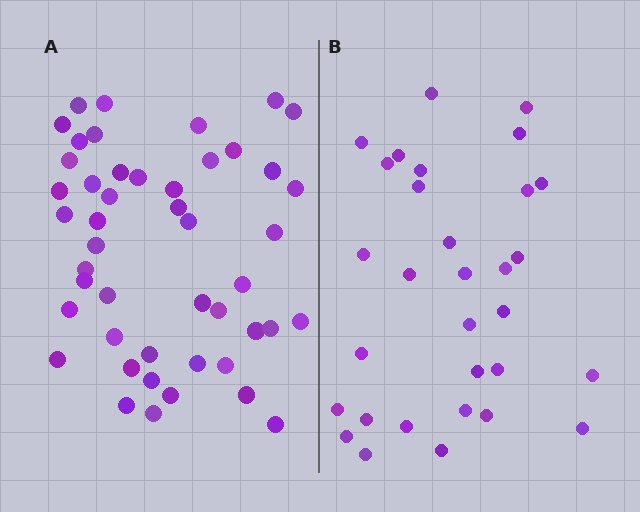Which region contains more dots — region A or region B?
Region A (the left region) has more dots.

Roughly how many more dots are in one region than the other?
Region A has approximately 15 more dots than region B.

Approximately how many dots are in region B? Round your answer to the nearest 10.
About 30 dots. (The exact count is 31, which rounds to 30.)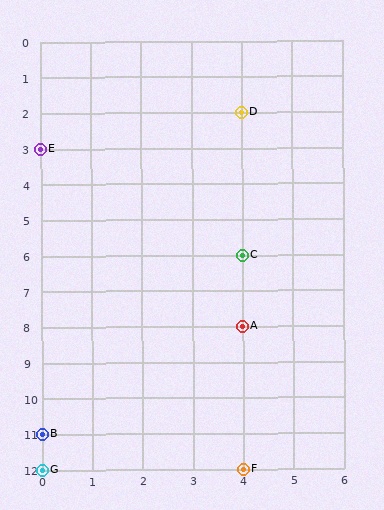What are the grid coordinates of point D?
Point D is at grid coordinates (4, 2).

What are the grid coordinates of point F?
Point F is at grid coordinates (4, 12).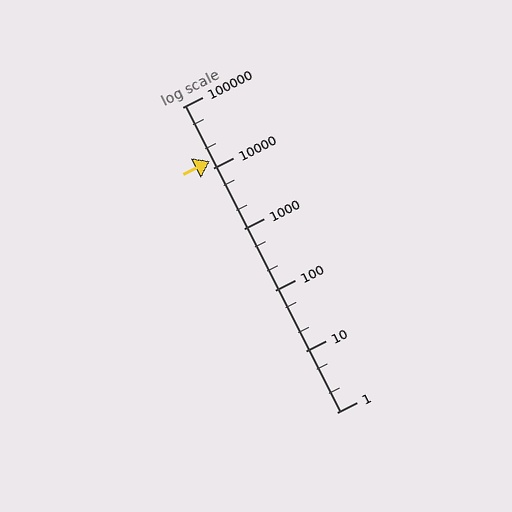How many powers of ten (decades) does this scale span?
The scale spans 5 decades, from 1 to 100000.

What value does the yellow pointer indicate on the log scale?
The pointer indicates approximately 13000.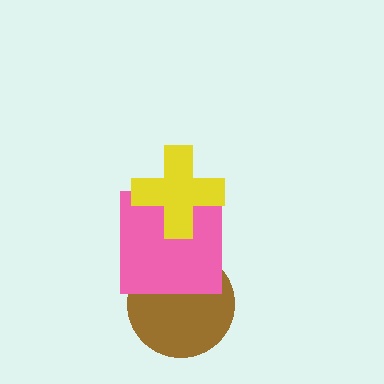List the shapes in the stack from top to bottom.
From top to bottom: the yellow cross, the pink square, the brown circle.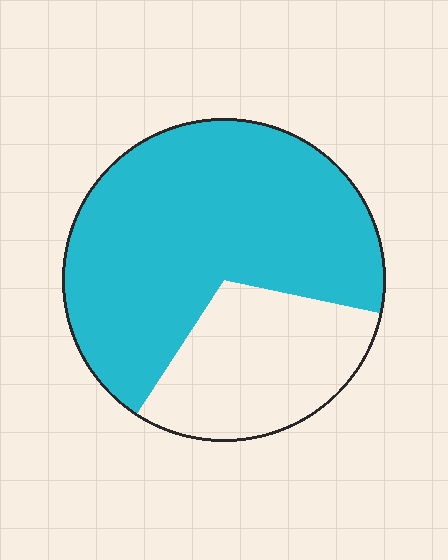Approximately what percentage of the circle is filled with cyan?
Approximately 70%.